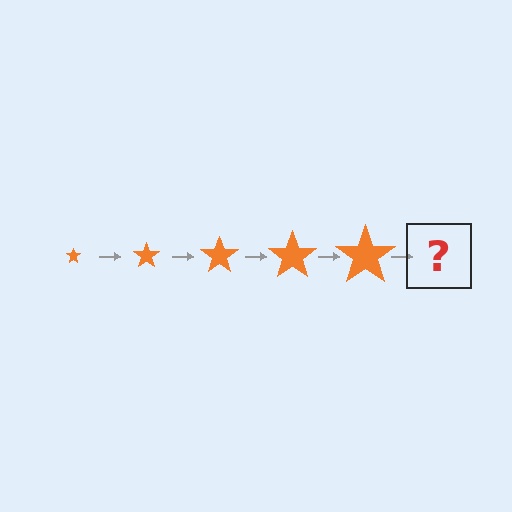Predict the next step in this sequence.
The next step is an orange star, larger than the previous one.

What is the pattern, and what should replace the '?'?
The pattern is that the star gets progressively larger each step. The '?' should be an orange star, larger than the previous one.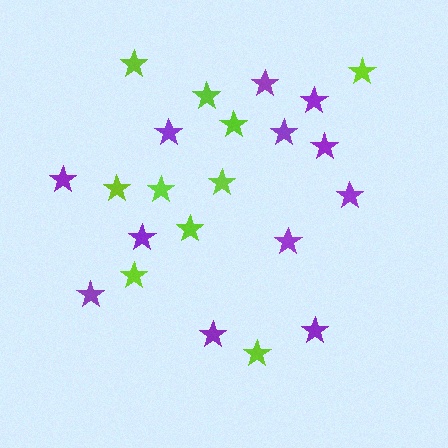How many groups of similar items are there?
There are 2 groups: one group of lime stars (10) and one group of purple stars (12).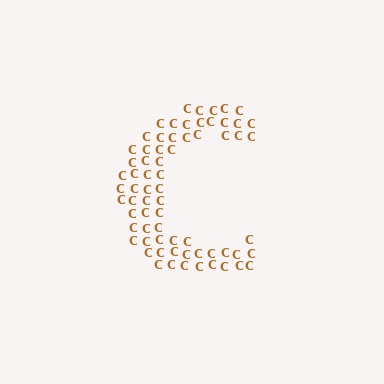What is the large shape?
The large shape is the letter C.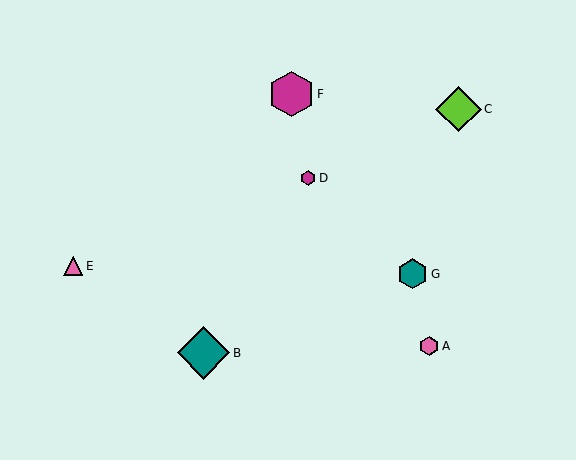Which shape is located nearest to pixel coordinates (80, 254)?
The pink triangle (labeled E) at (73, 266) is nearest to that location.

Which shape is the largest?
The teal diamond (labeled B) is the largest.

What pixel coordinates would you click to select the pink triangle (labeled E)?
Click at (73, 266) to select the pink triangle E.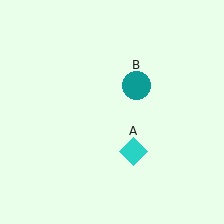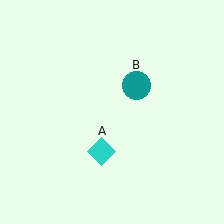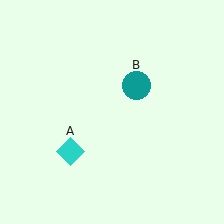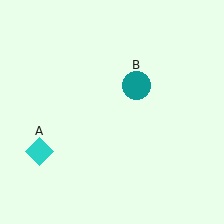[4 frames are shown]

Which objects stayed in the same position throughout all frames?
Teal circle (object B) remained stationary.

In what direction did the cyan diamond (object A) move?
The cyan diamond (object A) moved left.